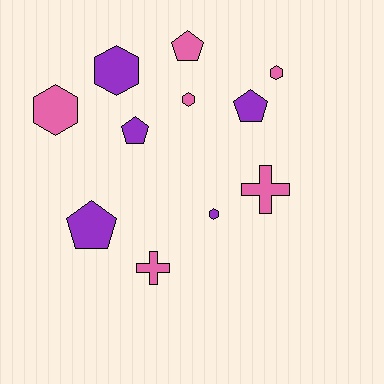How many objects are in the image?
There are 11 objects.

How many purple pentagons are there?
There are 3 purple pentagons.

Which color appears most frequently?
Pink, with 6 objects.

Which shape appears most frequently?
Hexagon, with 5 objects.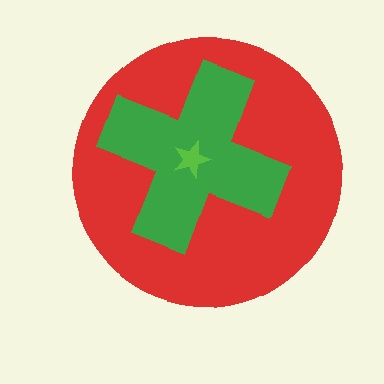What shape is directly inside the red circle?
The green cross.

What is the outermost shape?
The red circle.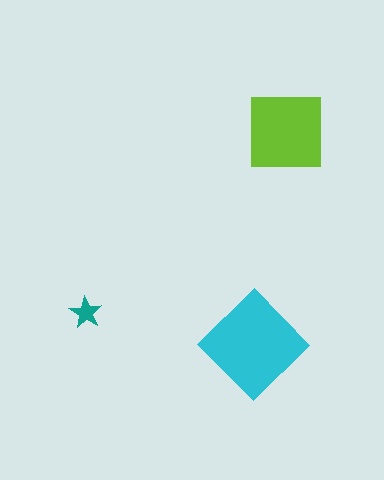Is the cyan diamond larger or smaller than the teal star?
Larger.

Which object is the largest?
The cyan diamond.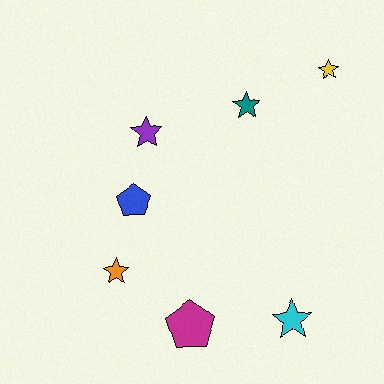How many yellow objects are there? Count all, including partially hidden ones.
There is 1 yellow object.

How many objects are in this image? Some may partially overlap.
There are 7 objects.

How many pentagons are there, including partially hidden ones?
There are 2 pentagons.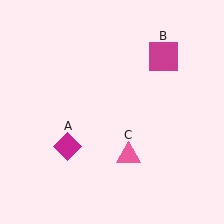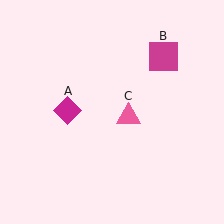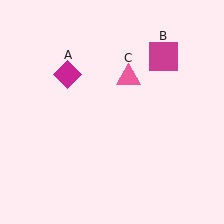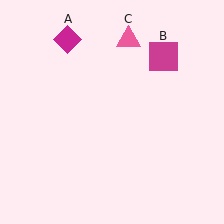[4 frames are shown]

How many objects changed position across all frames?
2 objects changed position: magenta diamond (object A), pink triangle (object C).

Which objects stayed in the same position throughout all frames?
Magenta square (object B) remained stationary.